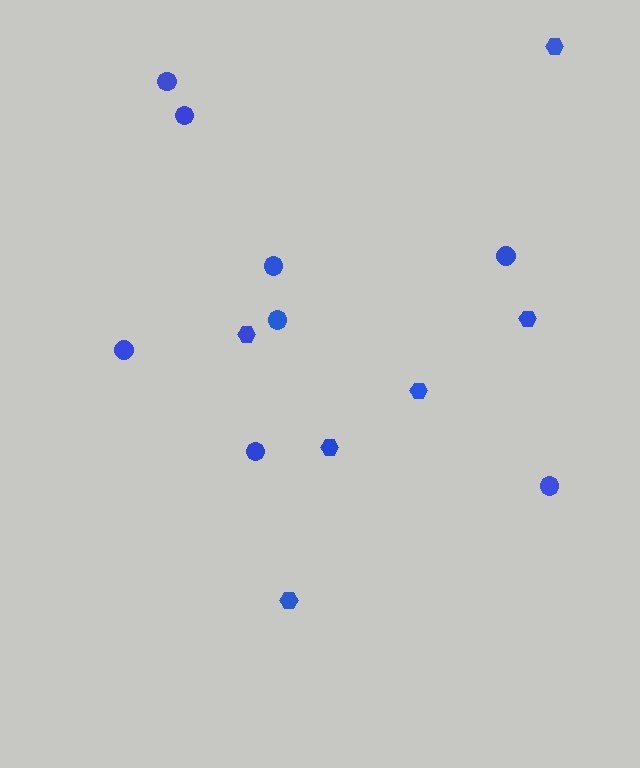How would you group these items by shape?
There are 2 groups: one group of circles (8) and one group of hexagons (6).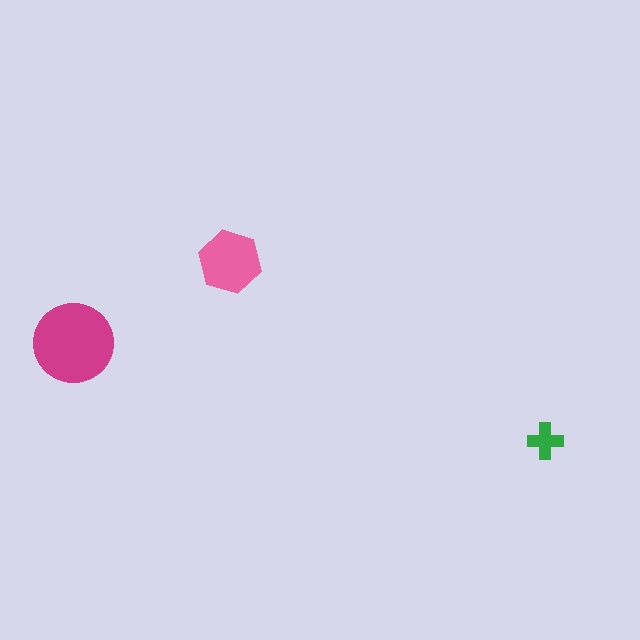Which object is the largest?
The magenta circle.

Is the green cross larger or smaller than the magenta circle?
Smaller.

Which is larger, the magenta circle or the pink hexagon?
The magenta circle.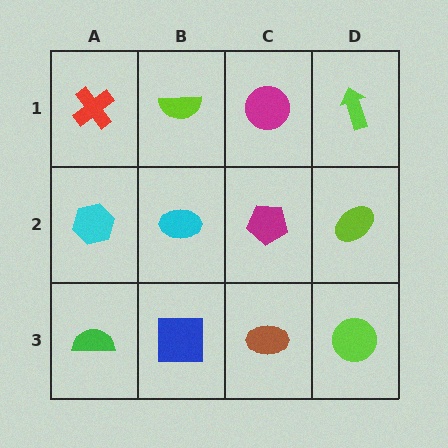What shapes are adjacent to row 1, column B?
A cyan ellipse (row 2, column B), a red cross (row 1, column A), a magenta circle (row 1, column C).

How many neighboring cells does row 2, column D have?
3.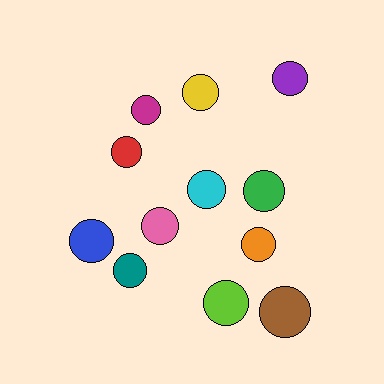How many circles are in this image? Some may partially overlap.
There are 12 circles.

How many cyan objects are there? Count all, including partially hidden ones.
There is 1 cyan object.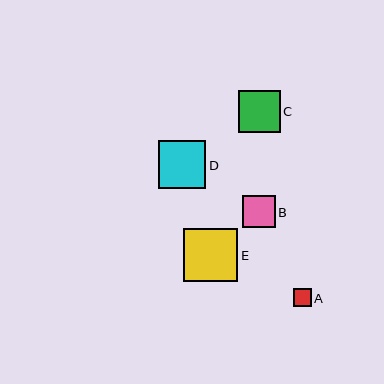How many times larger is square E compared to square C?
Square E is approximately 1.3 times the size of square C.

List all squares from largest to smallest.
From largest to smallest: E, D, C, B, A.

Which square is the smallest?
Square A is the smallest with a size of approximately 18 pixels.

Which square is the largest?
Square E is the largest with a size of approximately 54 pixels.